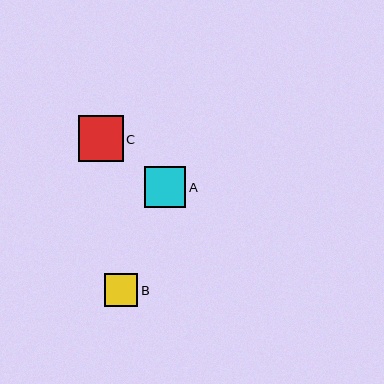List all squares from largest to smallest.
From largest to smallest: C, A, B.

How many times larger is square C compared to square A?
Square C is approximately 1.1 times the size of square A.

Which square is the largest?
Square C is the largest with a size of approximately 45 pixels.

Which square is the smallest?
Square B is the smallest with a size of approximately 33 pixels.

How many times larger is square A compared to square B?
Square A is approximately 1.2 times the size of square B.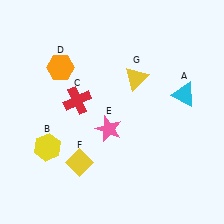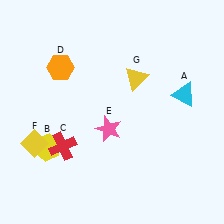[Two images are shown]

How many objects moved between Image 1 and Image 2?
2 objects moved between the two images.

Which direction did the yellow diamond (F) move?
The yellow diamond (F) moved left.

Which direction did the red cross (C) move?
The red cross (C) moved down.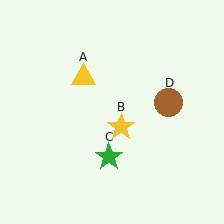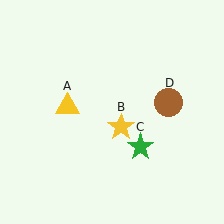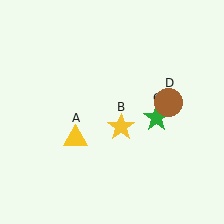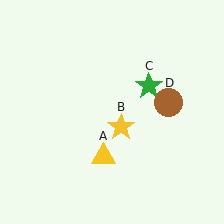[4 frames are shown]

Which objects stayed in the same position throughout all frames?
Yellow star (object B) and brown circle (object D) remained stationary.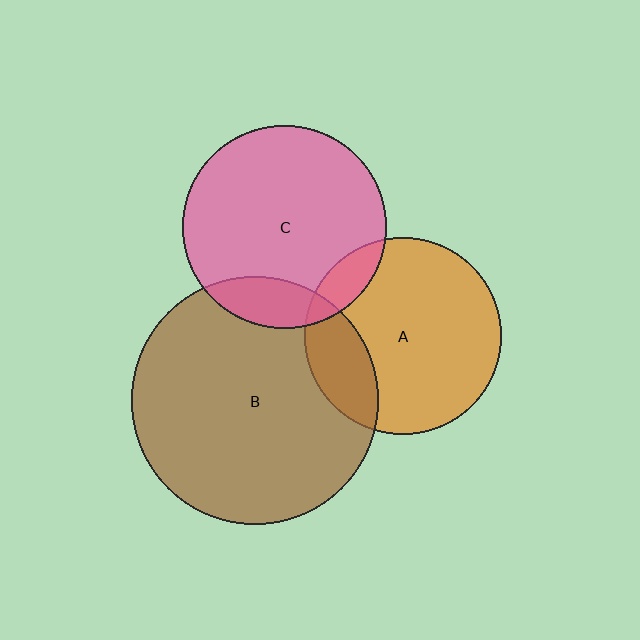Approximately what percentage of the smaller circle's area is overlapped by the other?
Approximately 20%.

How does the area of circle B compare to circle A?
Approximately 1.6 times.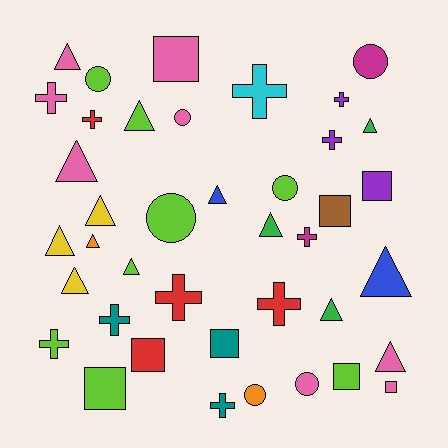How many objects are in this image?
There are 40 objects.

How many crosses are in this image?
There are 11 crosses.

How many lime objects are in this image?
There are 8 lime objects.